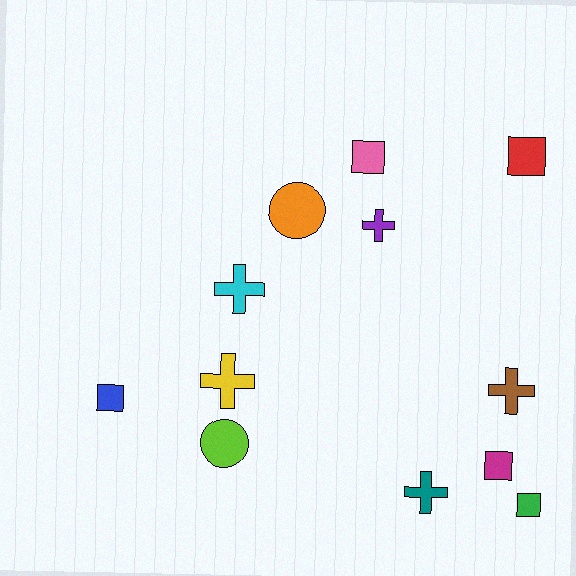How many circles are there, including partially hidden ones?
There are 2 circles.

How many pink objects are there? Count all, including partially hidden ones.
There is 1 pink object.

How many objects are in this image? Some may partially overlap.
There are 12 objects.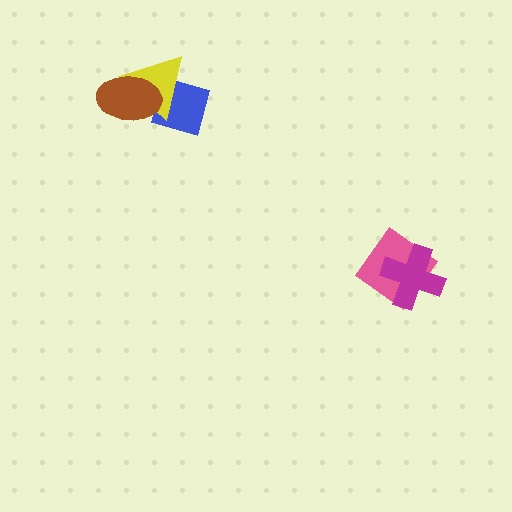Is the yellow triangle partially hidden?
Yes, it is partially covered by another shape.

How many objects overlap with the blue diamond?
2 objects overlap with the blue diamond.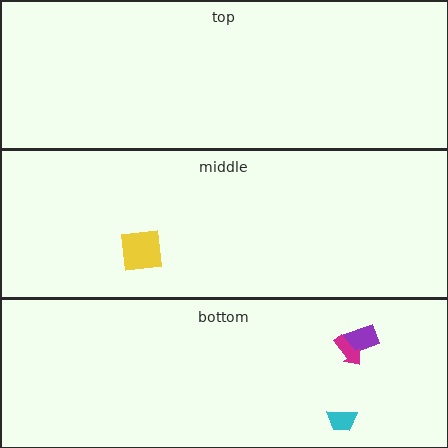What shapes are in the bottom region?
The purple rectangle, the magenta arrow, the cyan trapezoid.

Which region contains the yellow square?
The middle region.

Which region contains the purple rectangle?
The bottom region.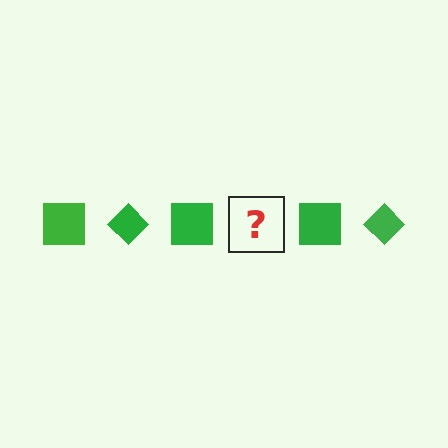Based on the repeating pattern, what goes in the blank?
The blank should be a green diamond.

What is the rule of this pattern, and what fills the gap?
The rule is that the pattern cycles through square, diamond shapes in green. The gap should be filled with a green diamond.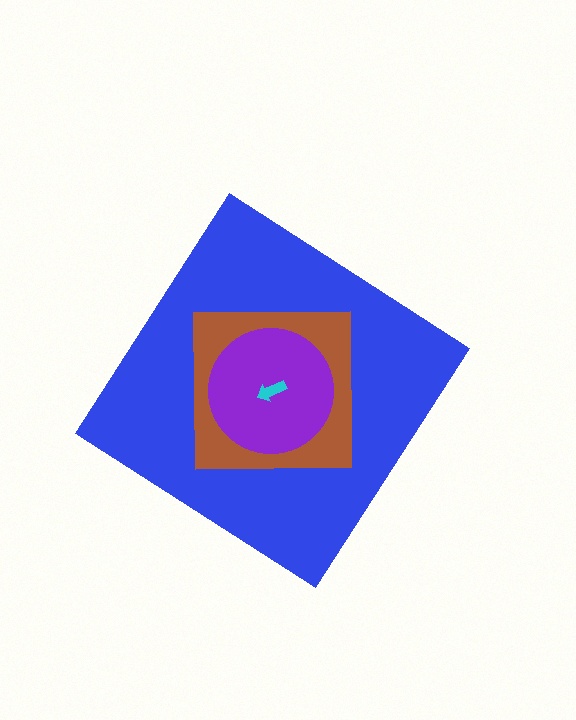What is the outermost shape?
The blue diamond.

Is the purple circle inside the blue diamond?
Yes.